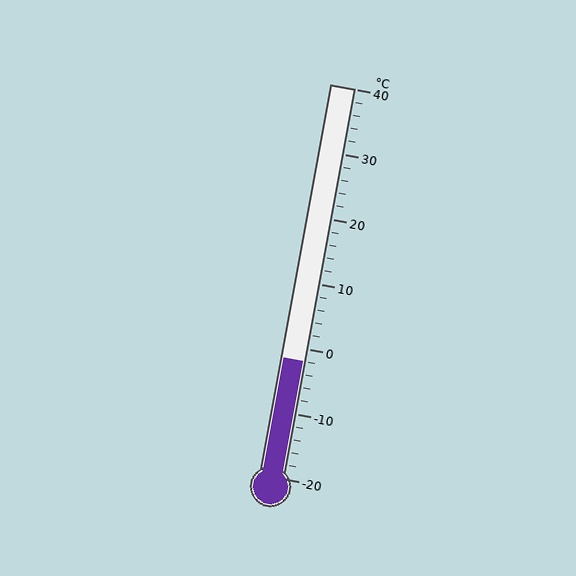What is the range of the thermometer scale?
The thermometer scale ranges from -20°C to 40°C.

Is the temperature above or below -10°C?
The temperature is above -10°C.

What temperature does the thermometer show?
The thermometer shows approximately -2°C.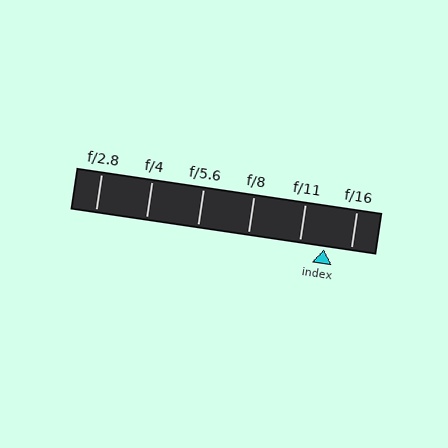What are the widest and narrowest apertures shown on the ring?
The widest aperture shown is f/2.8 and the narrowest is f/16.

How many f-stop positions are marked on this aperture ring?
There are 6 f-stop positions marked.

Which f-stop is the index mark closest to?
The index mark is closest to f/11.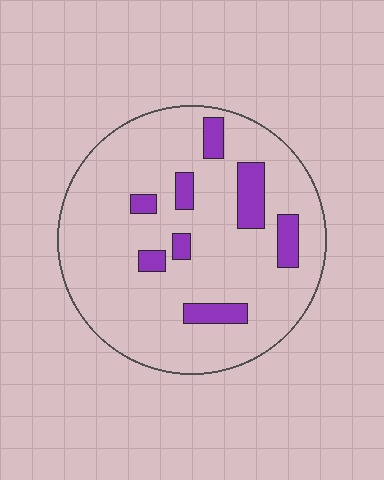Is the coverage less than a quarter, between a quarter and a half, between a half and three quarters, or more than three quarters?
Less than a quarter.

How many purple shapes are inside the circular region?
8.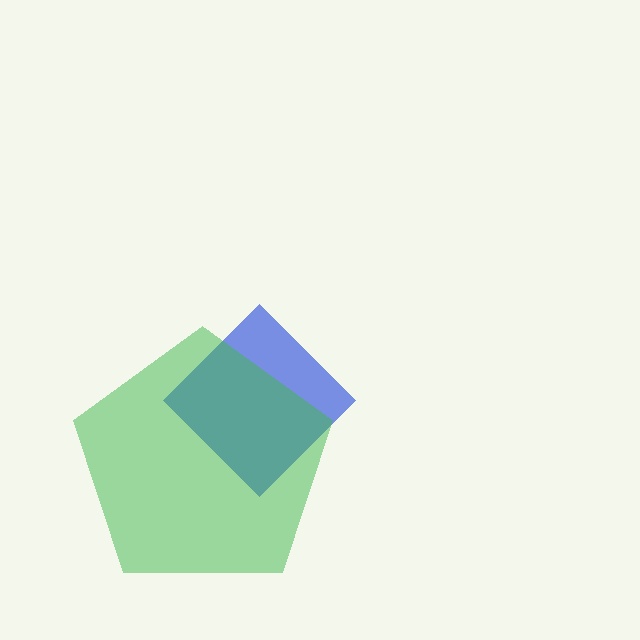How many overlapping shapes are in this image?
There are 2 overlapping shapes in the image.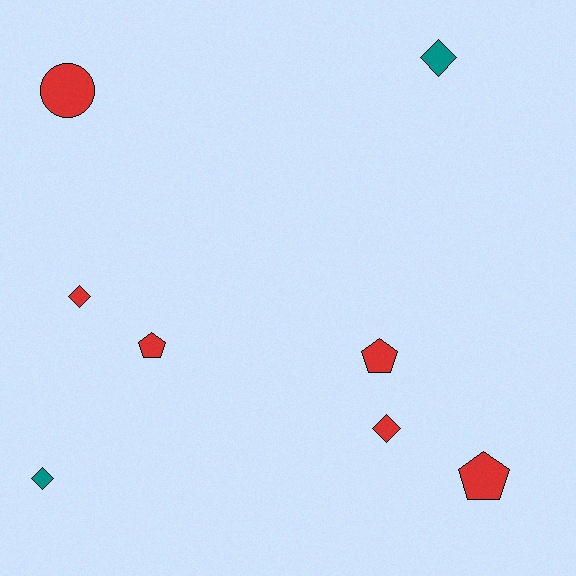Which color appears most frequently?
Red, with 6 objects.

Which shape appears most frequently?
Diamond, with 4 objects.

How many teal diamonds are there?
There are 2 teal diamonds.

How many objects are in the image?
There are 8 objects.